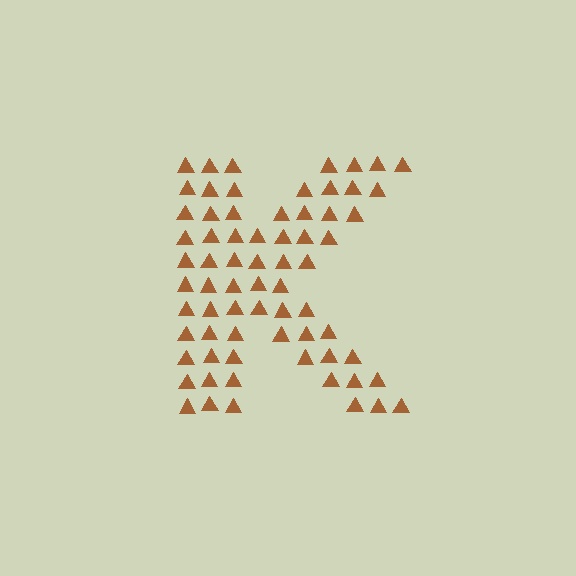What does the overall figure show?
The overall figure shows the letter K.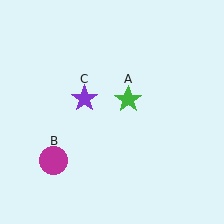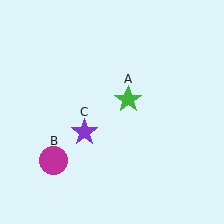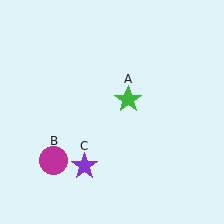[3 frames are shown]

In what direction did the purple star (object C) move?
The purple star (object C) moved down.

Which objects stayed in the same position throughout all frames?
Green star (object A) and magenta circle (object B) remained stationary.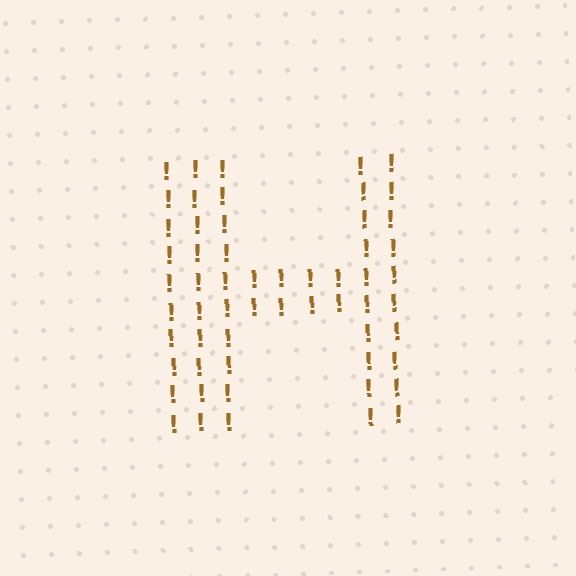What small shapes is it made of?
It is made of small exclamation marks.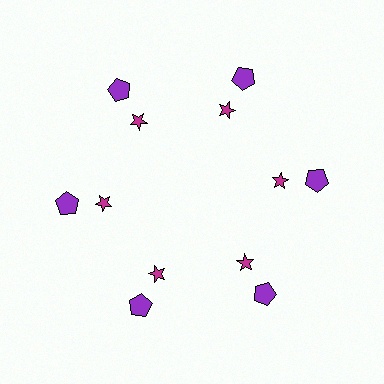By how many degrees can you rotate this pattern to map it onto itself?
The pattern maps onto itself every 60 degrees of rotation.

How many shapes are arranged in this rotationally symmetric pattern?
There are 12 shapes, arranged in 6 groups of 2.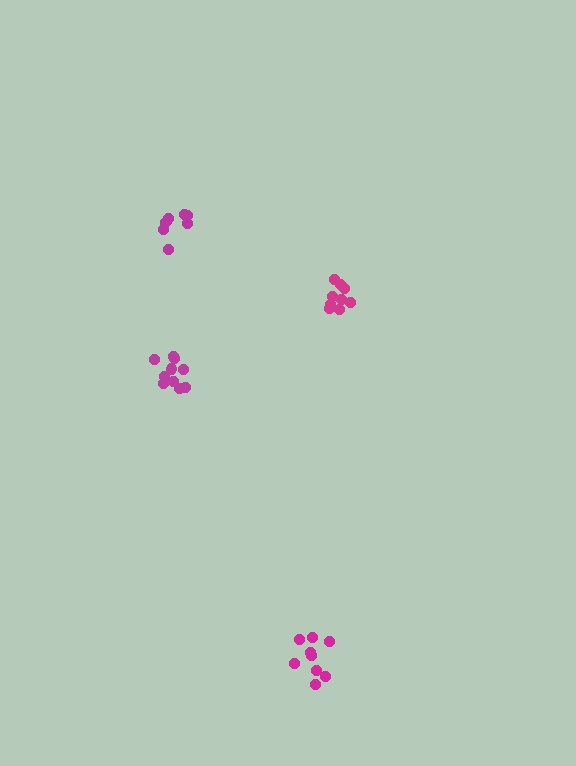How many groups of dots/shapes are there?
There are 4 groups.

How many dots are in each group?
Group 1: 8 dots, Group 2: 10 dots, Group 3: 9 dots, Group 4: 9 dots (36 total).